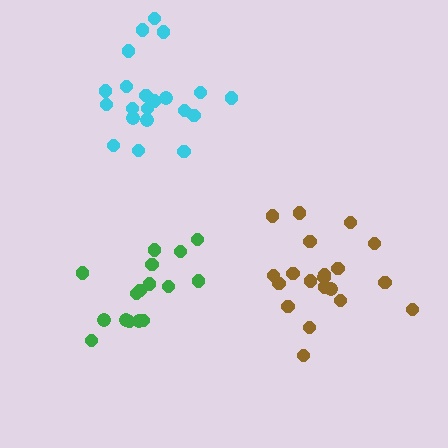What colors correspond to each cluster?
The clusters are colored: cyan, green, brown.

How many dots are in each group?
Group 1: 21 dots, Group 2: 16 dots, Group 3: 20 dots (57 total).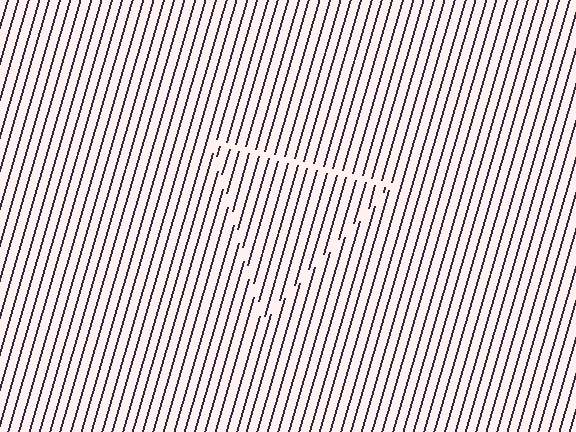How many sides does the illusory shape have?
3 sides — the line-ends trace a triangle.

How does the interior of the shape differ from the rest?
The interior of the shape contains the same grating, shifted by half a period — the contour is defined by the phase discontinuity where line-ends from the inner and outer gratings abut.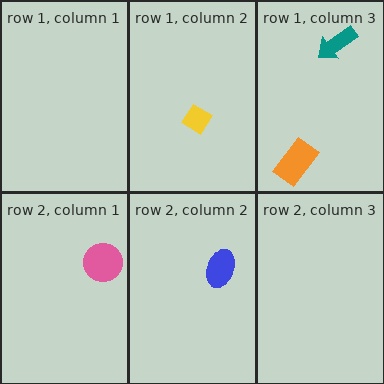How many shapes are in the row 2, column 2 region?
1.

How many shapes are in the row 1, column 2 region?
1.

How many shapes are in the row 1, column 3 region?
2.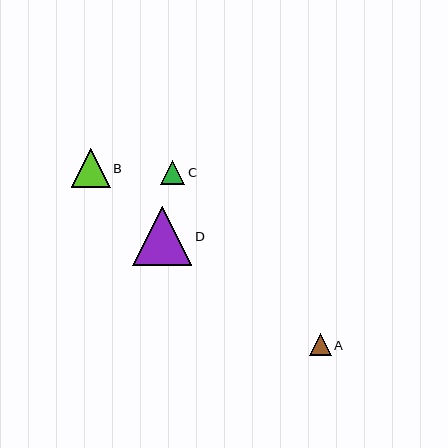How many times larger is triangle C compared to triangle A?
Triangle C is approximately 1.1 times the size of triangle A.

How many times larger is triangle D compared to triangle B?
Triangle D is approximately 1.5 times the size of triangle B.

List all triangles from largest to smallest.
From largest to smallest: D, B, C, A.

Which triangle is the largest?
Triangle D is the largest with a size of approximately 59 pixels.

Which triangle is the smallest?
Triangle A is the smallest with a size of approximately 22 pixels.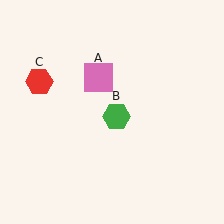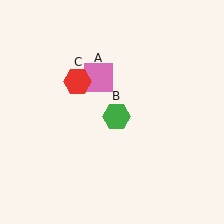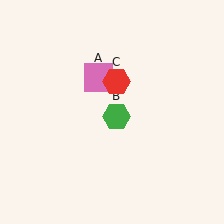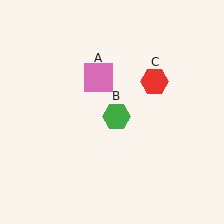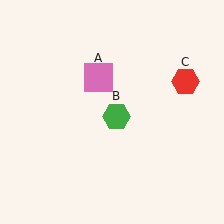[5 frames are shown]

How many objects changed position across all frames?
1 object changed position: red hexagon (object C).